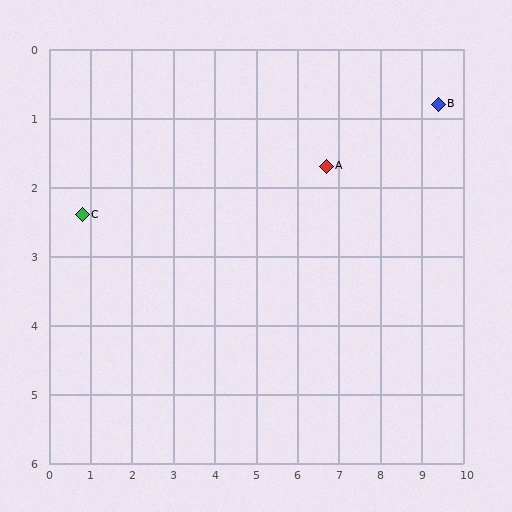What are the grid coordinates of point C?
Point C is at approximately (0.8, 2.4).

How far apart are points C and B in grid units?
Points C and B are about 8.7 grid units apart.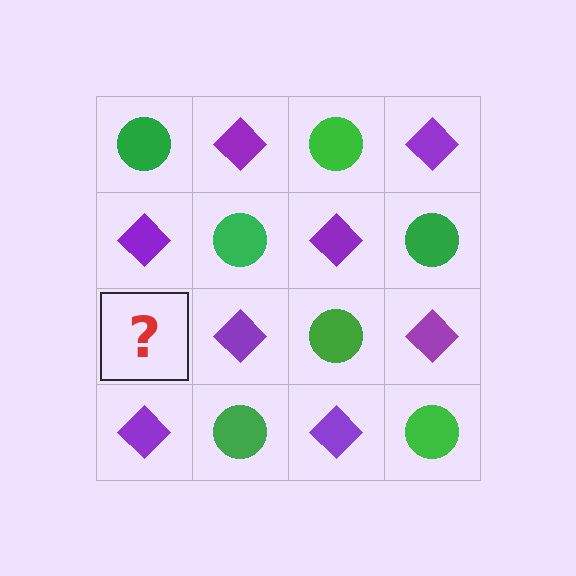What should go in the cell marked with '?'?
The missing cell should contain a green circle.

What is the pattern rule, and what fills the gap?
The rule is that it alternates green circle and purple diamond in a checkerboard pattern. The gap should be filled with a green circle.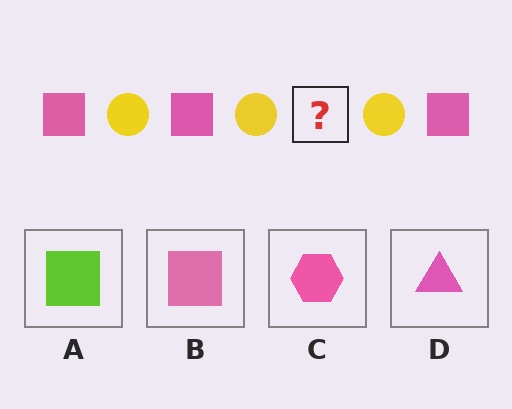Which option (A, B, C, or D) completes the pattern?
B.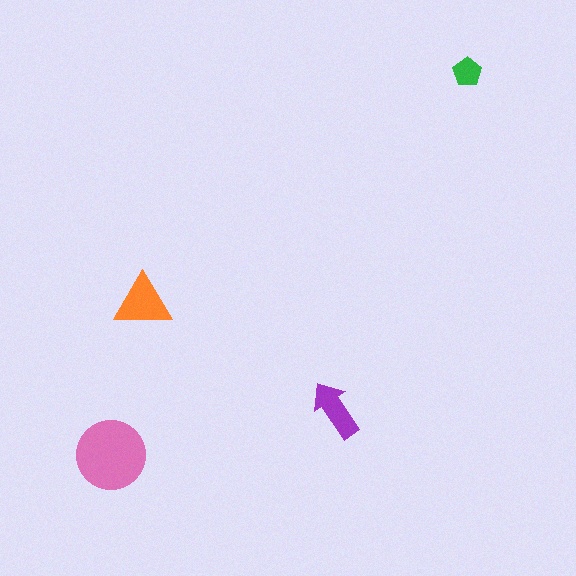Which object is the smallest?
The green pentagon.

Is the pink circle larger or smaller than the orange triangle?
Larger.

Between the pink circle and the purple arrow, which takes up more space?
The pink circle.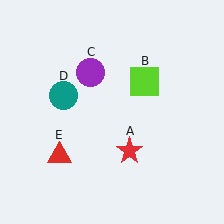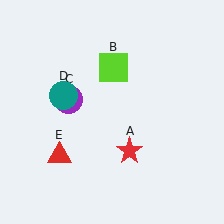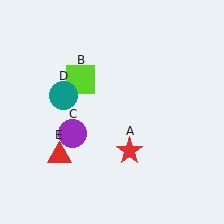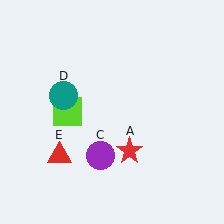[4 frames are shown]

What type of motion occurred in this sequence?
The lime square (object B), purple circle (object C) rotated counterclockwise around the center of the scene.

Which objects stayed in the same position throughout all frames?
Red star (object A) and teal circle (object D) and red triangle (object E) remained stationary.